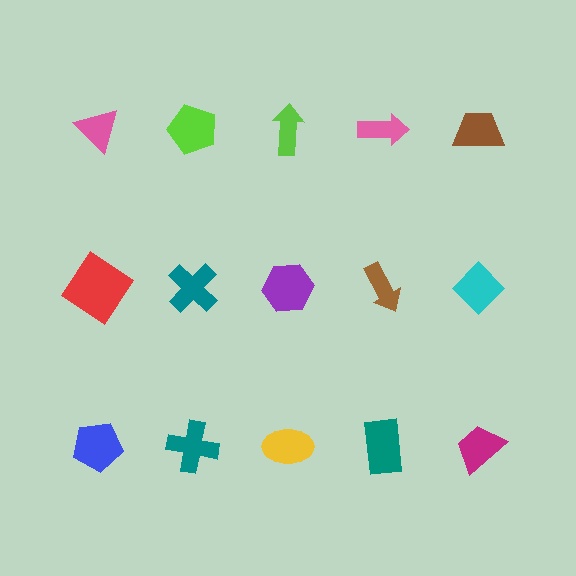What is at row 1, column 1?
A pink triangle.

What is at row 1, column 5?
A brown trapezoid.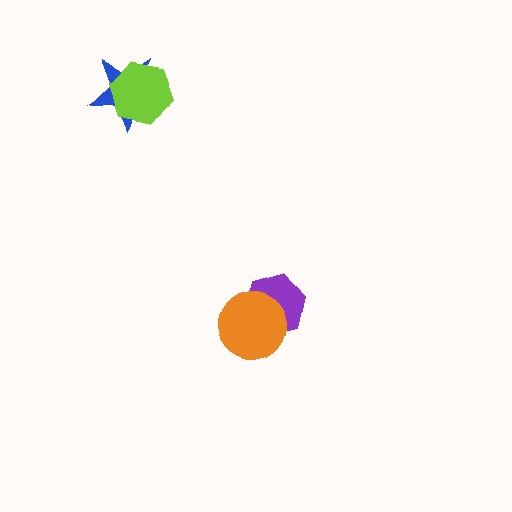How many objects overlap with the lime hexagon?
1 object overlaps with the lime hexagon.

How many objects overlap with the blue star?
1 object overlaps with the blue star.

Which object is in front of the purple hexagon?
The orange circle is in front of the purple hexagon.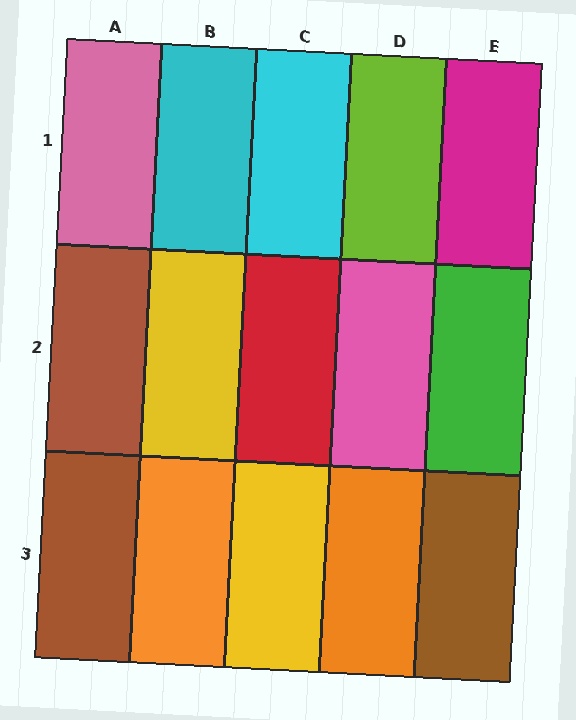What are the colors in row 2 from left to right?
Brown, yellow, red, pink, green.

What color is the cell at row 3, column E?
Brown.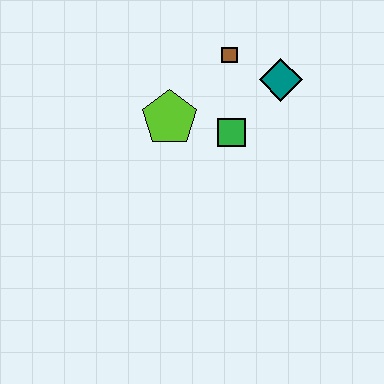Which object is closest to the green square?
The lime pentagon is closest to the green square.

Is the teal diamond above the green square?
Yes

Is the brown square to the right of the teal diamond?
No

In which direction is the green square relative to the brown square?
The green square is below the brown square.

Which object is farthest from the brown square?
The lime pentagon is farthest from the brown square.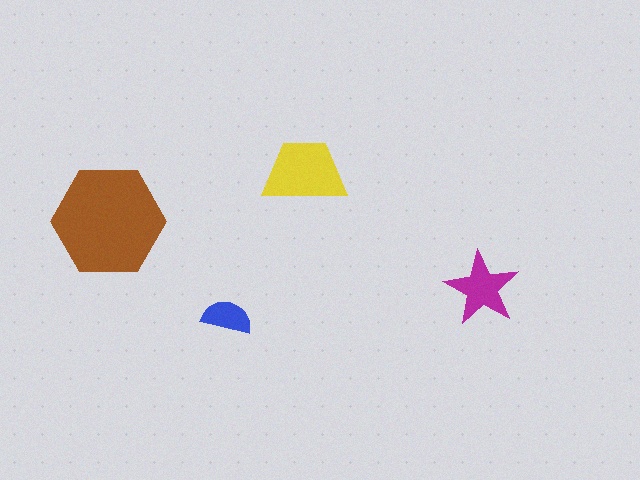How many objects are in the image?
There are 4 objects in the image.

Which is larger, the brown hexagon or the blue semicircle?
The brown hexagon.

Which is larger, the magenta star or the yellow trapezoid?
The yellow trapezoid.